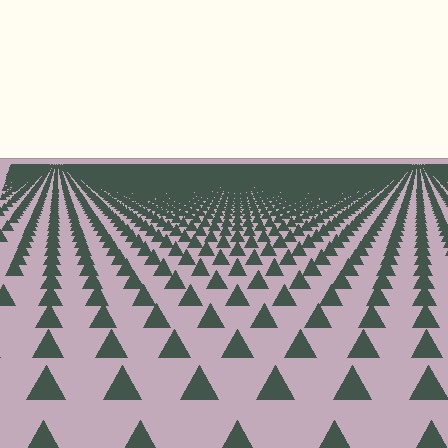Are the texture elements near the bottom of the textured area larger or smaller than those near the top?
Larger. Near the bottom, elements are closer to the viewer and appear at a bigger on-screen size.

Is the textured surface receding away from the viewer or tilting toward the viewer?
The surface is receding away from the viewer. Texture elements get smaller and denser toward the top.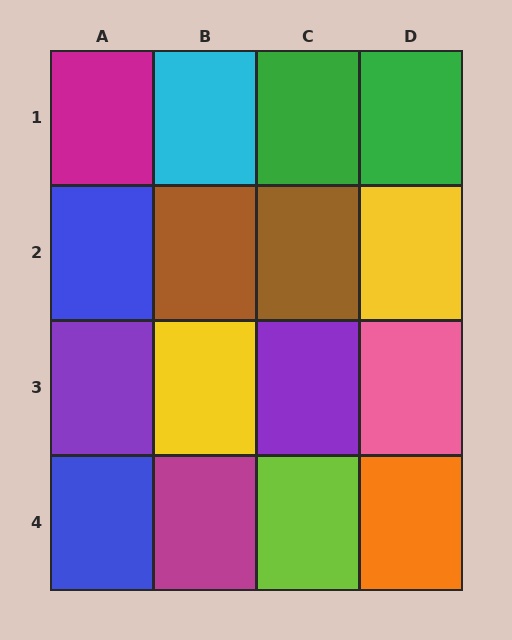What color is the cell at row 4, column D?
Orange.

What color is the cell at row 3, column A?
Purple.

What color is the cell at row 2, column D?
Yellow.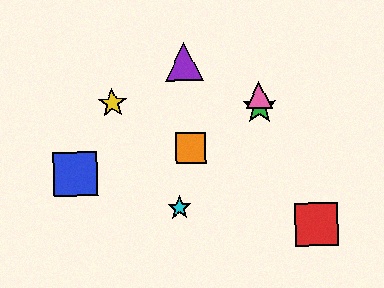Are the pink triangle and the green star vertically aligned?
Yes, both are at x≈259.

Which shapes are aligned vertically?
The green star, the pink triangle are aligned vertically.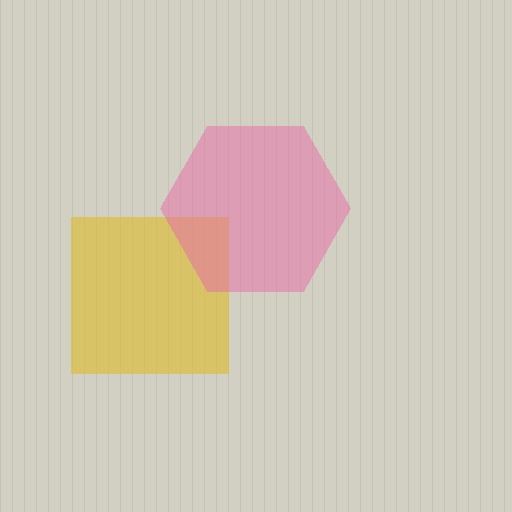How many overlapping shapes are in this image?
There are 2 overlapping shapes in the image.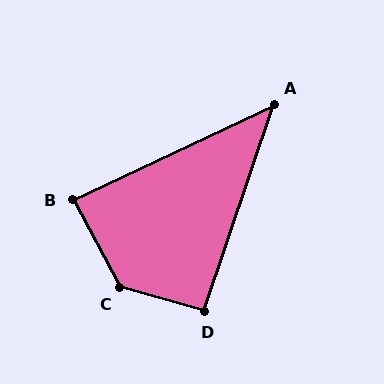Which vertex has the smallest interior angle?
A, at approximately 46 degrees.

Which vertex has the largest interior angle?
C, at approximately 134 degrees.